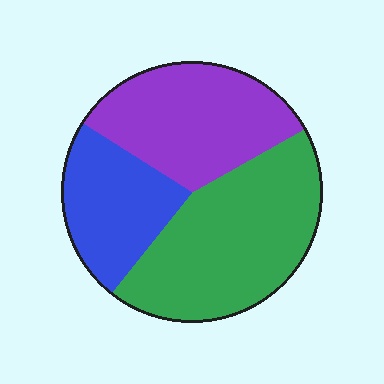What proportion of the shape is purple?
Purple takes up about one third (1/3) of the shape.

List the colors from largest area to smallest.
From largest to smallest: green, purple, blue.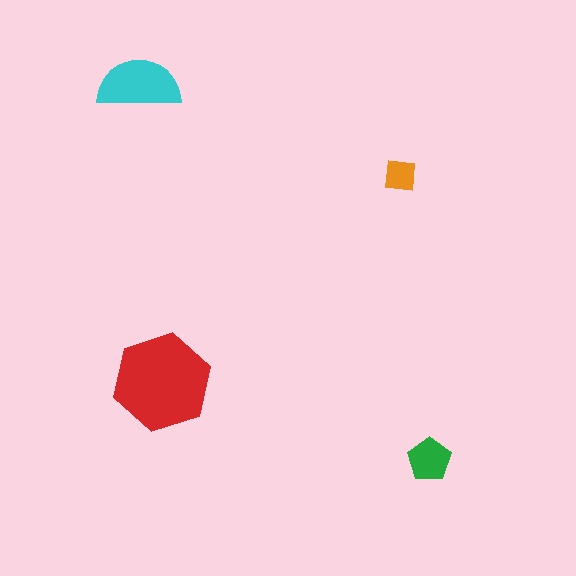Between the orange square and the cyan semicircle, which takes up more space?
The cyan semicircle.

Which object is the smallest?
The orange square.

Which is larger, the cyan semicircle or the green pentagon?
The cyan semicircle.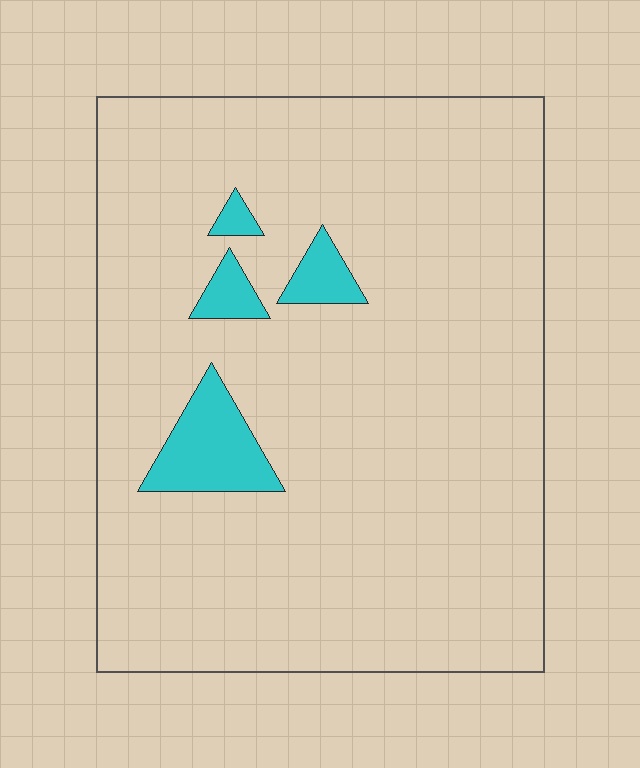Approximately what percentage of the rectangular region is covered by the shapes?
Approximately 5%.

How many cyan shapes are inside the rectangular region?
4.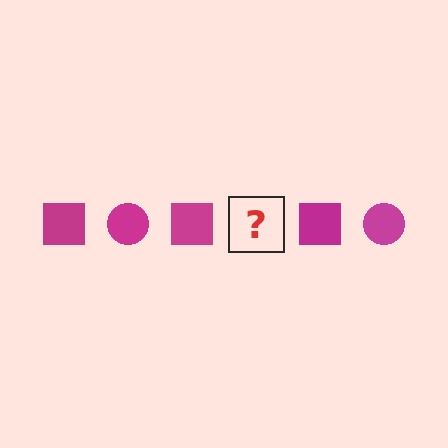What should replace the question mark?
The question mark should be replaced with a magenta circle.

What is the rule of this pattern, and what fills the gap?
The rule is that the pattern cycles through square, circle shapes in magenta. The gap should be filled with a magenta circle.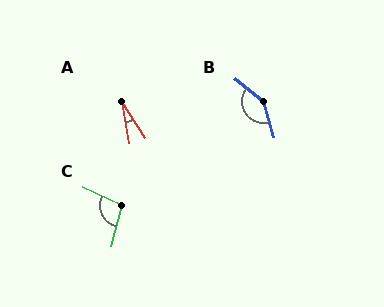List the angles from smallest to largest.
A (23°), C (101°), B (146°).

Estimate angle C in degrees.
Approximately 101 degrees.